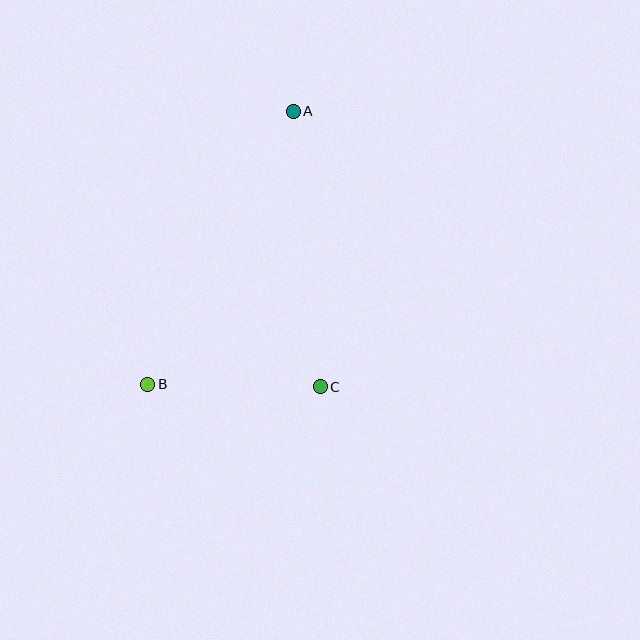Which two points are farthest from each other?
Points A and B are farthest from each other.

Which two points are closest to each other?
Points B and C are closest to each other.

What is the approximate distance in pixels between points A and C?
The distance between A and C is approximately 277 pixels.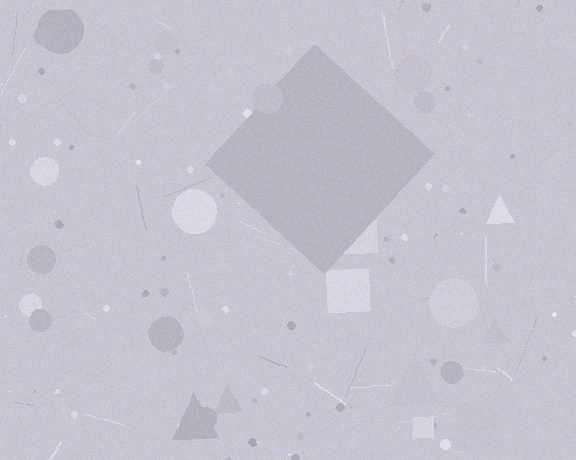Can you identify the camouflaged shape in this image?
The camouflaged shape is a diamond.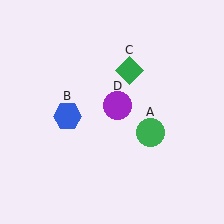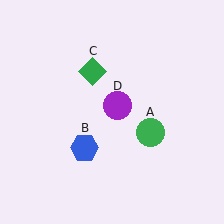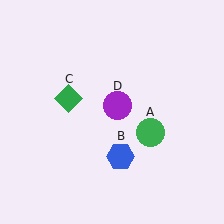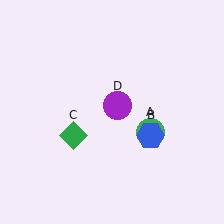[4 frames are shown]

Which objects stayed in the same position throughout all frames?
Green circle (object A) and purple circle (object D) remained stationary.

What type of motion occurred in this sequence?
The blue hexagon (object B), green diamond (object C) rotated counterclockwise around the center of the scene.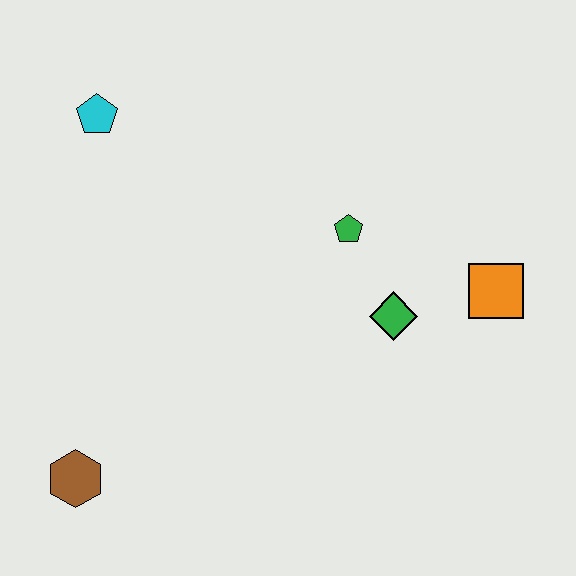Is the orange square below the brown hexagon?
No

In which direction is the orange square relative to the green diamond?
The orange square is to the right of the green diamond.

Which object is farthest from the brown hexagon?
The orange square is farthest from the brown hexagon.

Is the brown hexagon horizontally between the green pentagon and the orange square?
No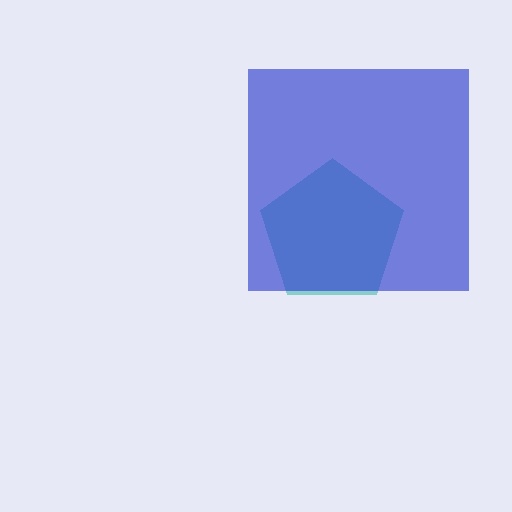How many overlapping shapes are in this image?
There are 2 overlapping shapes in the image.